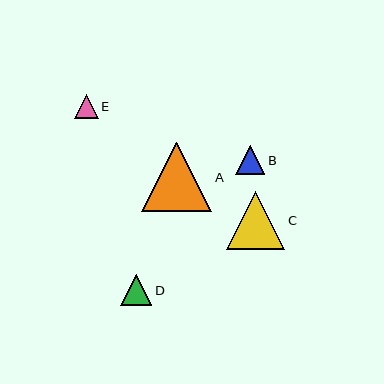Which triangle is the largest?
Triangle A is the largest with a size of approximately 70 pixels.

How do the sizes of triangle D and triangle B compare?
Triangle D and triangle B are approximately the same size.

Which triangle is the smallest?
Triangle E is the smallest with a size of approximately 24 pixels.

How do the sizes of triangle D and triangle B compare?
Triangle D and triangle B are approximately the same size.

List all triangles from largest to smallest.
From largest to smallest: A, C, D, B, E.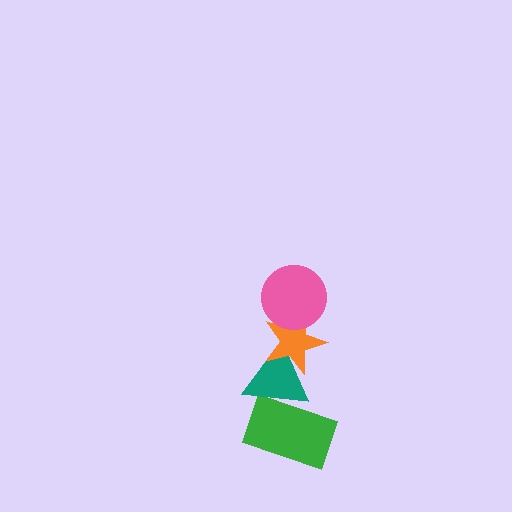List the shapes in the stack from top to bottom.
From top to bottom: the pink circle, the orange star, the teal triangle, the green rectangle.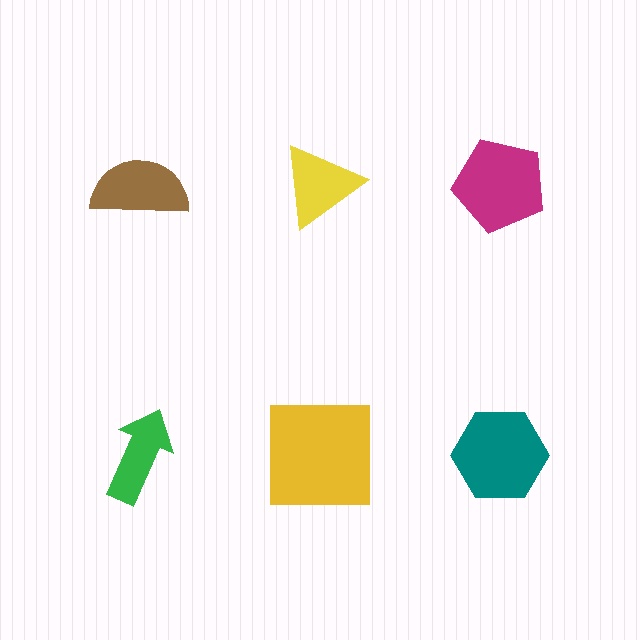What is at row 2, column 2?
A yellow square.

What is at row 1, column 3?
A magenta pentagon.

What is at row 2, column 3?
A teal hexagon.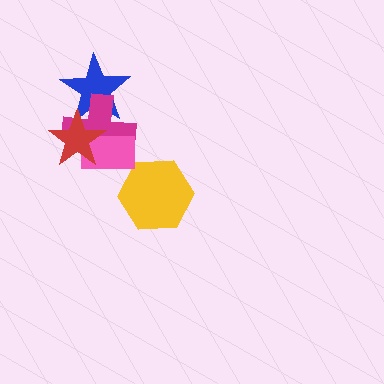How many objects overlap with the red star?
3 objects overlap with the red star.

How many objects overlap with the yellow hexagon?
0 objects overlap with the yellow hexagon.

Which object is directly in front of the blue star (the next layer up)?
The magenta cross is directly in front of the blue star.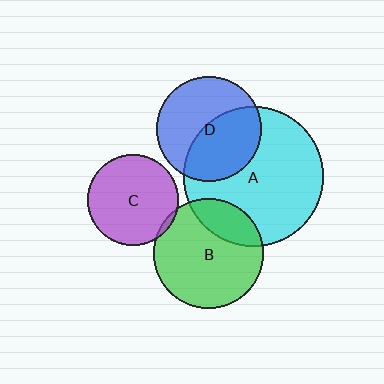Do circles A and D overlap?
Yes.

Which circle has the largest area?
Circle A (cyan).